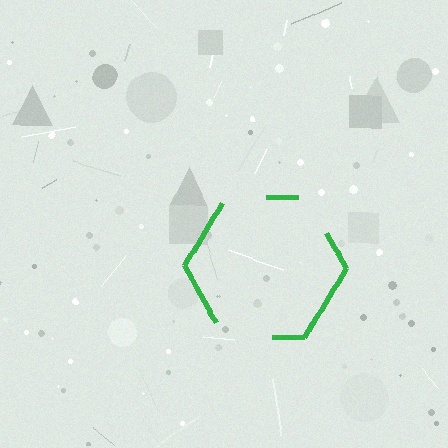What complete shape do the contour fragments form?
The contour fragments form a hexagon.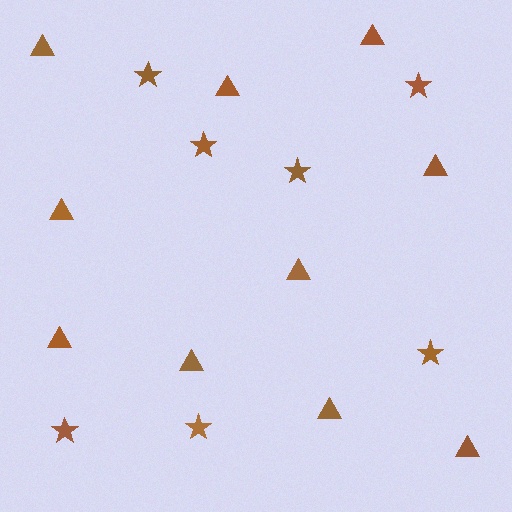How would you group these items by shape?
There are 2 groups: one group of stars (7) and one group of triangles (10).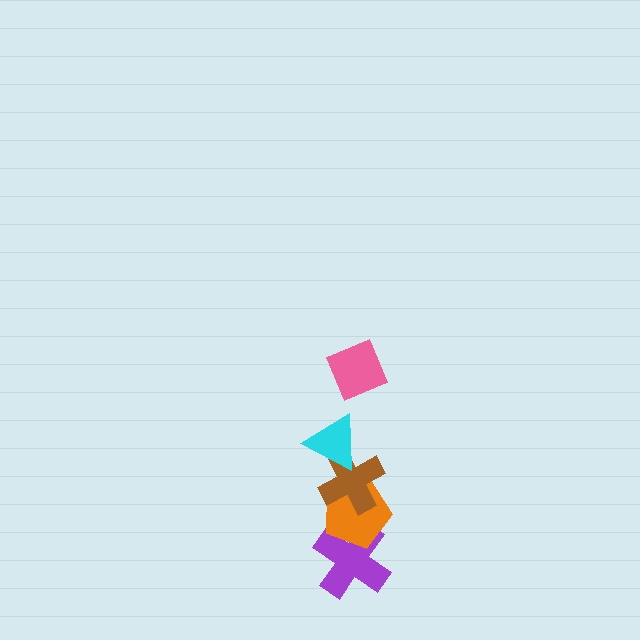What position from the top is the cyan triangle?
The cyan triangle is 2nd from the top.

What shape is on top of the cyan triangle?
The pink diamond is on top of the cyan triangle.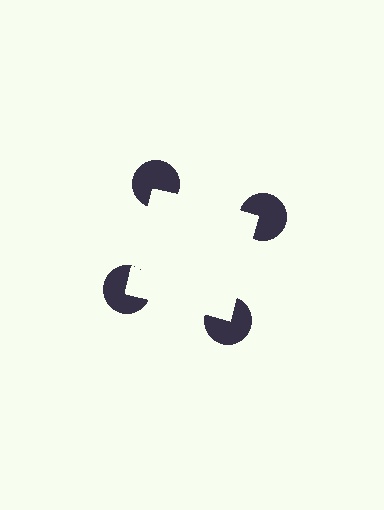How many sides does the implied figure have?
4 sides.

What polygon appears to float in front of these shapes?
An illusory square — its edges are inferred from the aligned wedge cuts in the pac-man discs, not physically drawn.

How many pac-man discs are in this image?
There are 4 — one at each vertex of the illusory square.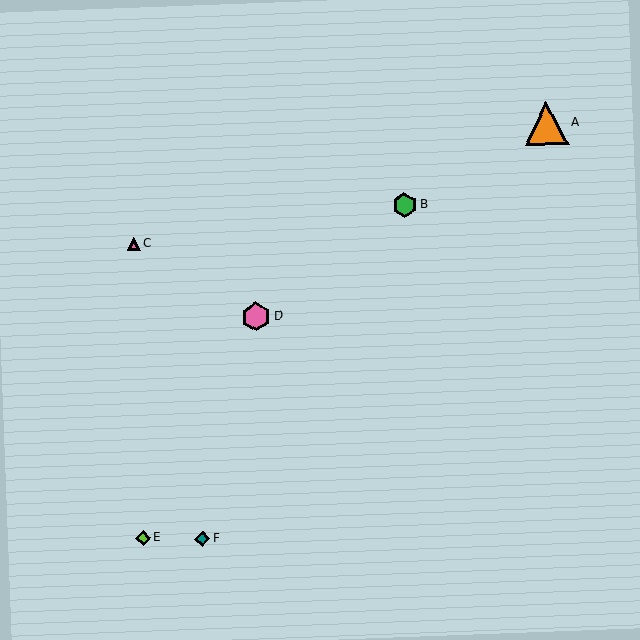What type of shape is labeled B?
Shape B is a green hexagon.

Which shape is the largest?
The orange triangle (labeled A) is the largest.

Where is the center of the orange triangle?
The center of the orange triangle is at (546, 123).